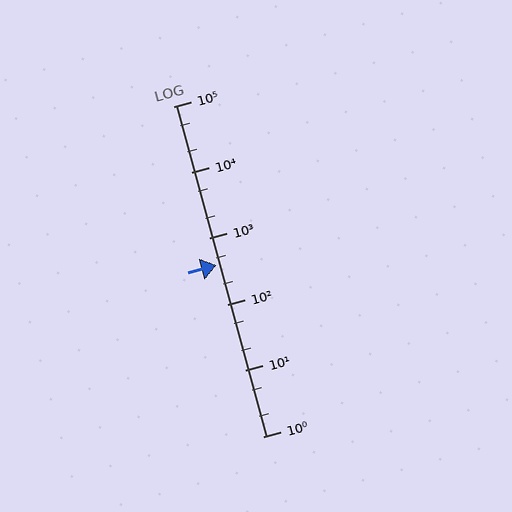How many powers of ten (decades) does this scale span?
The scale spans 5 decades, from 1 to 100000.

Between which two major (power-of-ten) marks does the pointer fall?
The pointer is between 100 and 1000.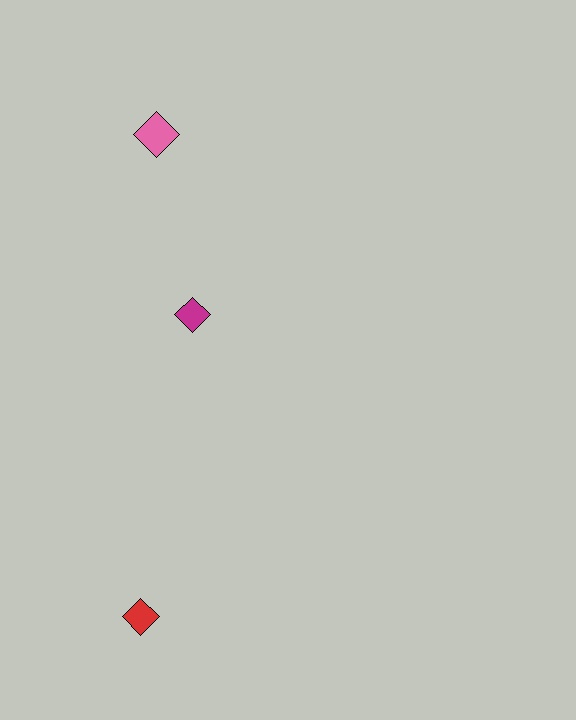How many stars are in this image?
There are no stars.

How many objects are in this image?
There are 3 objects.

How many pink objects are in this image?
There is 1 pink object.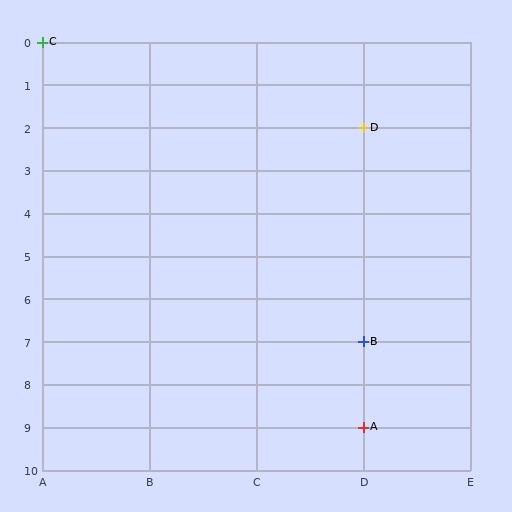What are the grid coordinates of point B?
Point B is at grid coordinates (D, 7).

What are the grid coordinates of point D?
Point D is at grid coordinates (D, 2).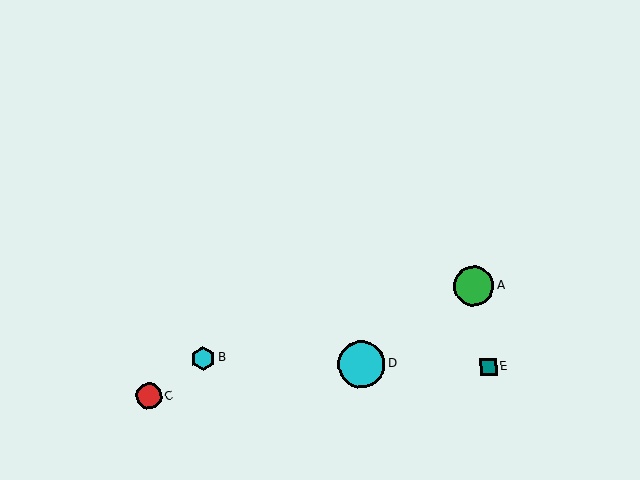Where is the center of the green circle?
The center of the green circle is at (474, 286).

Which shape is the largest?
The cyan circle (labeled D) is the largest.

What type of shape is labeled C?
Shape C is a red circle.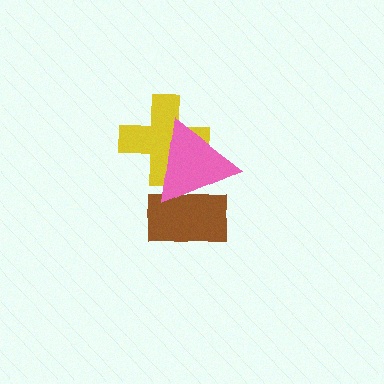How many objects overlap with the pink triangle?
2 objects overlap with the pink triangle.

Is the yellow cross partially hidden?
Yes, it is partially covered by another shape.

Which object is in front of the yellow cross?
The pink triangle is in front of the yellow cross.